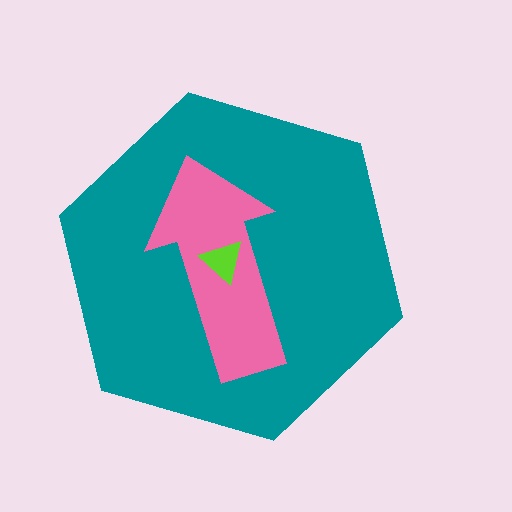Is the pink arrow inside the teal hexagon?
Yes.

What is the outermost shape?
The teal hexagon.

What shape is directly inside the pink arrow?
The lime triangle.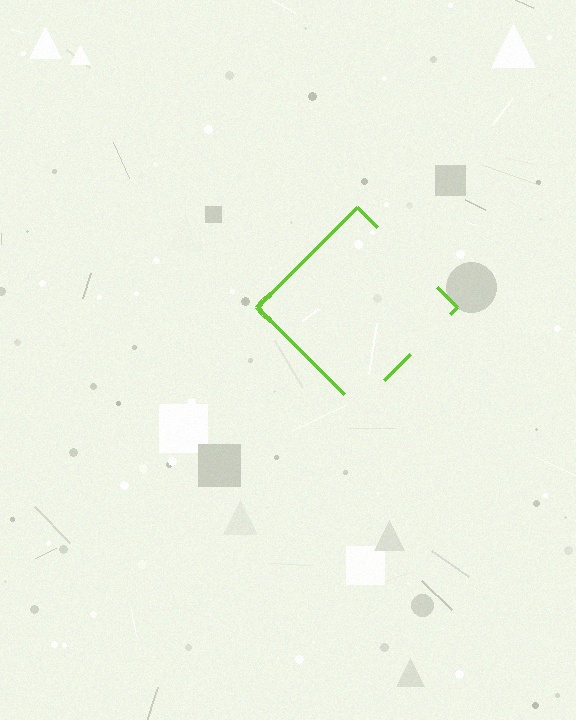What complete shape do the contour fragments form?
The contour fragments form a diamond.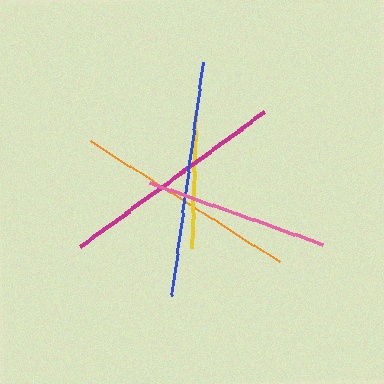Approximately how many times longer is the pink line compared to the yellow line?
The pink line is approximately 1.4 times the length of the yellow line.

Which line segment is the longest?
The blue line is the longest at approximately 236 pixels.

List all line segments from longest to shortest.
From longest to shortest: blue, magenta, orange, pink, yellow.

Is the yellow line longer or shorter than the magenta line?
The magenta line is longer than the yellow line.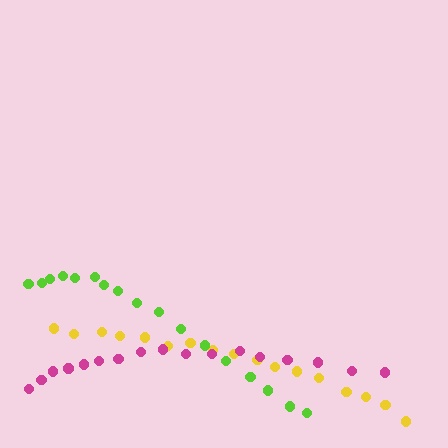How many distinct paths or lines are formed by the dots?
There are 3 distinct paths.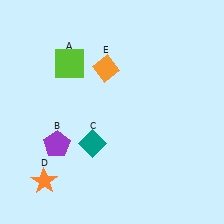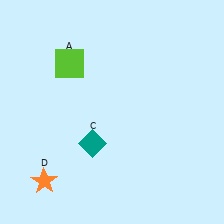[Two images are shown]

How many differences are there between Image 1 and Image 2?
There are 2 differences between the two images.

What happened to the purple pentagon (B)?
The purple pentagon (B) was removed in Image 2. It was in the bottom-left area of Image 1.